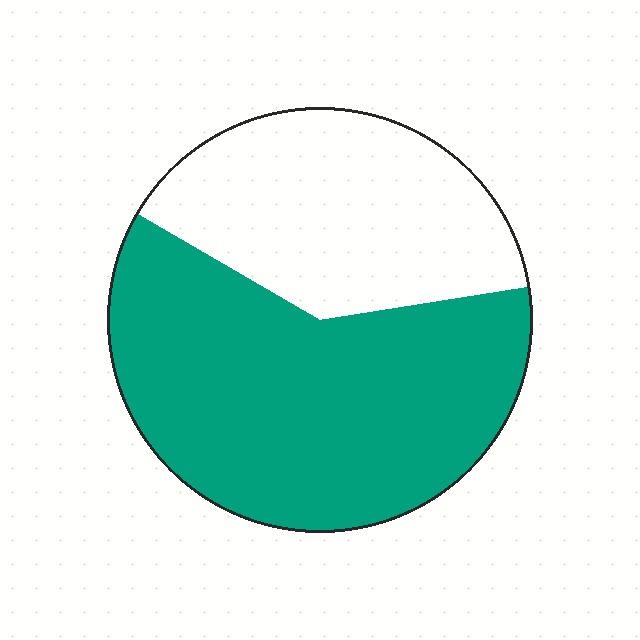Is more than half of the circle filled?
Yes.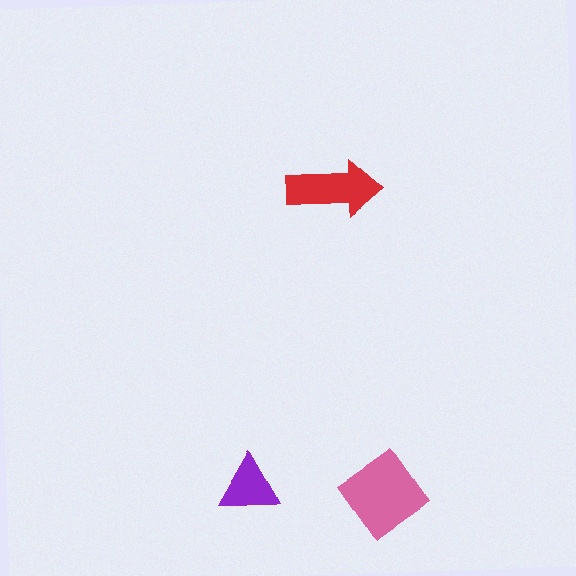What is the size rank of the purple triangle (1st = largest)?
3rd.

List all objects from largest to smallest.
The pink diamond, the red arrow, the purple triangle.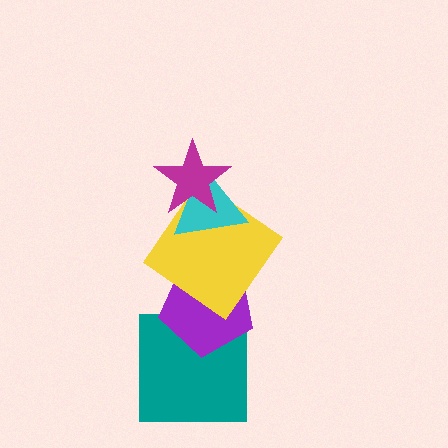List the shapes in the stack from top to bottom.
From top to bottom: the magenta star, the cyan triangle, the yellow diamond, the purple pentagon, the teal square.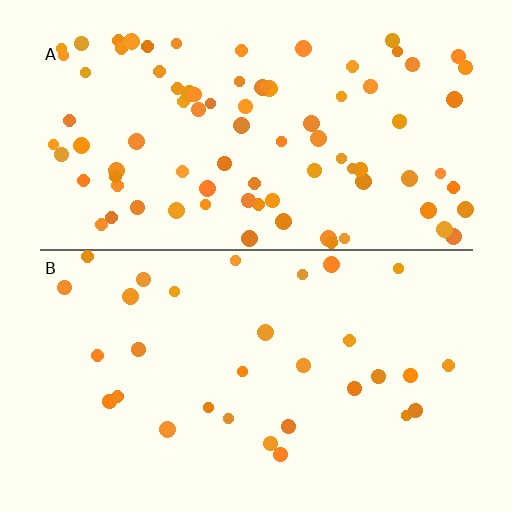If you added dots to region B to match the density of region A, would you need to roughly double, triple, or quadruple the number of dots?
Approximately triple.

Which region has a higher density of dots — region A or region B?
A (the top).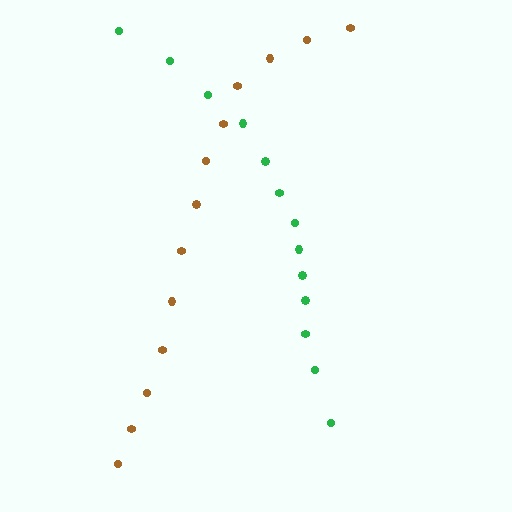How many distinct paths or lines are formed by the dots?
There are 2 distinct paths.